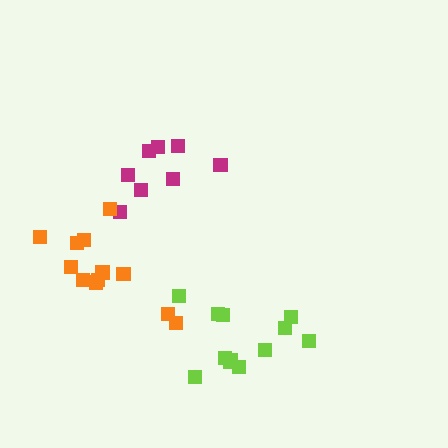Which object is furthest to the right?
The lime cluster is rightmost.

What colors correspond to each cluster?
The clusters are colored: magenta, lime, orange.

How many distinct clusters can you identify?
There are 3 distinct clusters.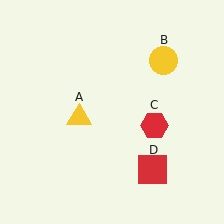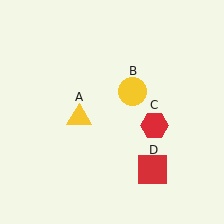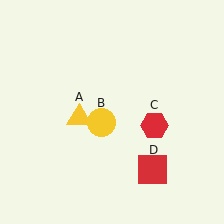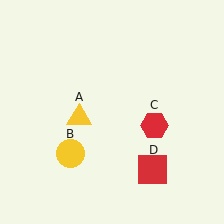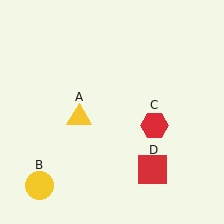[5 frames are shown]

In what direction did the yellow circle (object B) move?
The yellow circle (object B) moved down and to the left.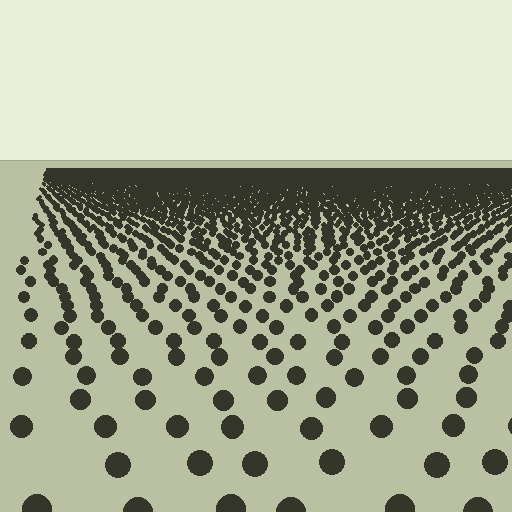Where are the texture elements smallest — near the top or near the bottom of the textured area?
Near the top.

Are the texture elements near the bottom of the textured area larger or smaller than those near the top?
Larger. Near the bottom, elements are closer to the viewer and appear at a bigger on-screen size.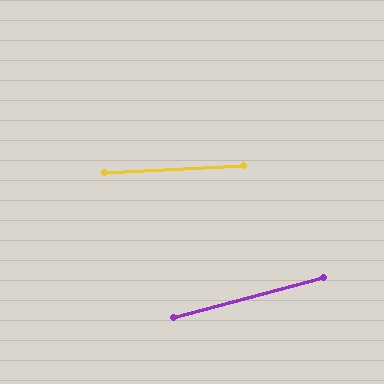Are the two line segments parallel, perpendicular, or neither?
Neither parallel nor perpendicular — they differ by about 12°.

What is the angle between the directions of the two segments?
Approximately 12 degrees.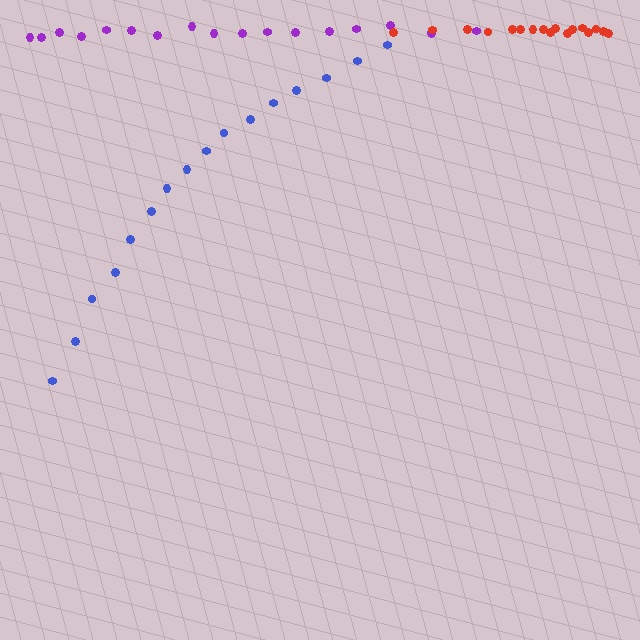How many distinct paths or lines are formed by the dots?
There are 3 distinct paths.